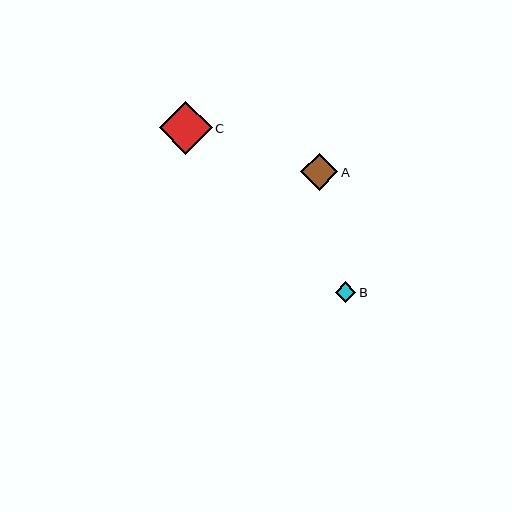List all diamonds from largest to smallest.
From largest to smallest: C, A, B.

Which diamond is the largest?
Diamond C is the largest with a size of approximately 52 pixels.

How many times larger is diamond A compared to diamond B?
Diamond A is approximately 1.8 times the size of diamond B.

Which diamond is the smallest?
Diamond B is the smallest with a size of approximately 20 pixels.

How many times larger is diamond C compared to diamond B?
Diamond C is approximately 2.6 times the size of diamond B.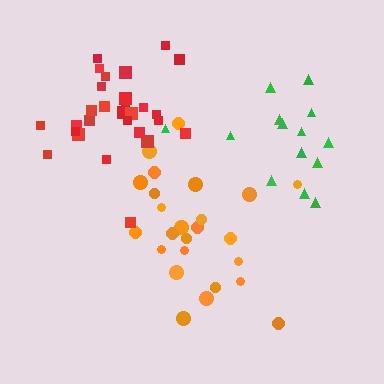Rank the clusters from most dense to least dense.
red, orange, green.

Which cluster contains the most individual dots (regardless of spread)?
Red (30).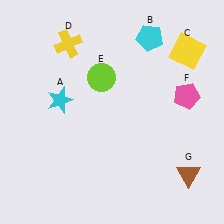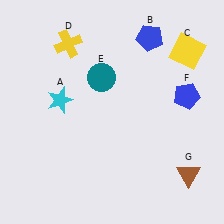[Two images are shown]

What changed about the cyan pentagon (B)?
In Image 1, B is cyan. In Image 2, it changed to blue.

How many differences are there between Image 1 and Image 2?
There are 3 differences between the two images.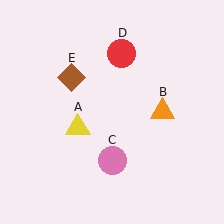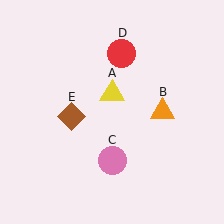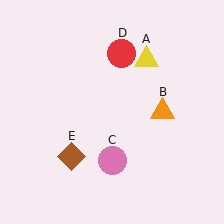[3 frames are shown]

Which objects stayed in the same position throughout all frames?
Orange triangle (object B) and pink circle (object C) and red circle (object D) remained stationary.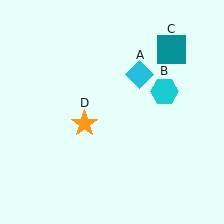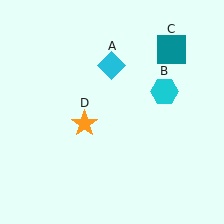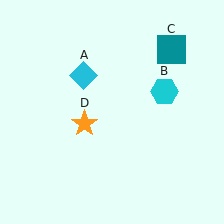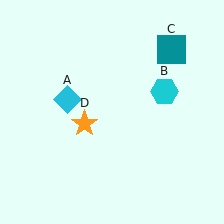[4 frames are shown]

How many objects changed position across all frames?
1 object changed position: cyan diamond (object A).